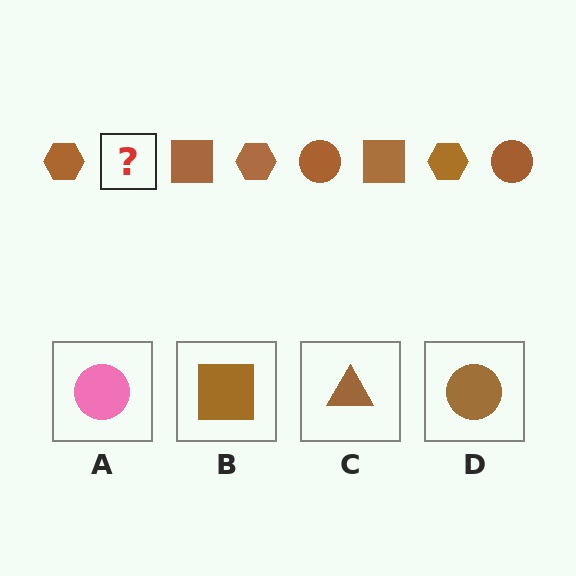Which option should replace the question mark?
Option D.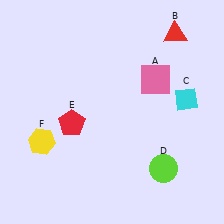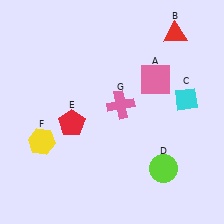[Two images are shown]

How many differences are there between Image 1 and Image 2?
There is 1 difference between the two images.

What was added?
A pink cross (G) was added in Image 2.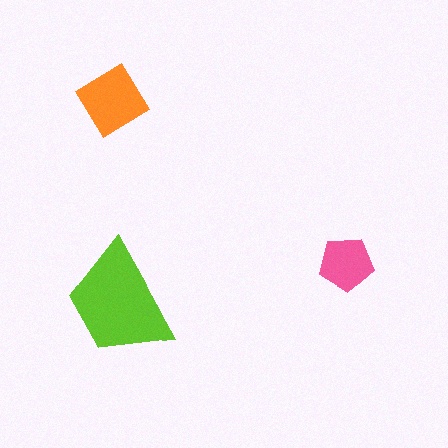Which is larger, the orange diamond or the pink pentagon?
The orange diamond.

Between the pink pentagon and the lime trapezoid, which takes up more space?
The lime trapezoid.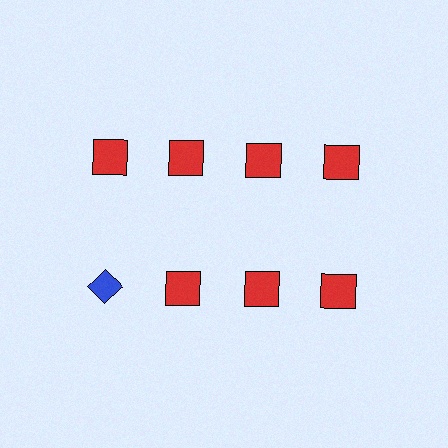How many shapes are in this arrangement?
There are 8 shapes arranged in a grid pattern.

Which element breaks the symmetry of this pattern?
The blue diamond in the second row, leftmost column breaks the symmetry. All other shapes are red squares.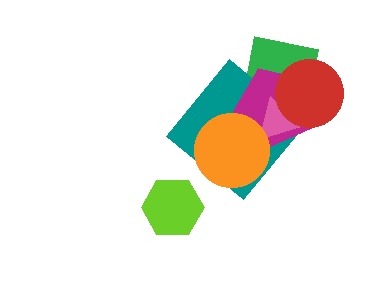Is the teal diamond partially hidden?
Yes, it is partially covered by another shape.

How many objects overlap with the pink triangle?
5 objects overlap with the pink triangle.